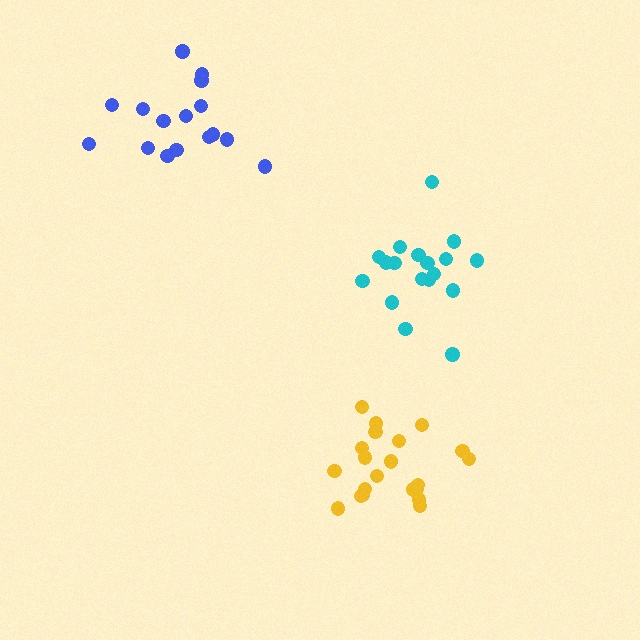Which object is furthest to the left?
The blue cluster is leftmost.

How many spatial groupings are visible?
There are 3 spatial groupings.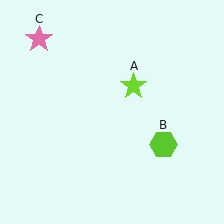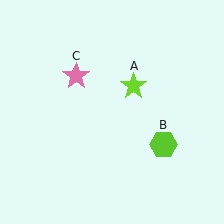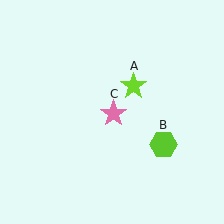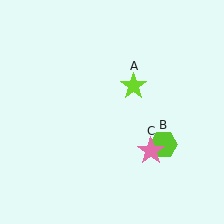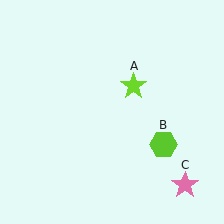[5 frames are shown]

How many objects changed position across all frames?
1 object changed position: pink star (object C).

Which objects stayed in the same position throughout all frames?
Lime star (object A) and lime hexagon (object B) remained stationary.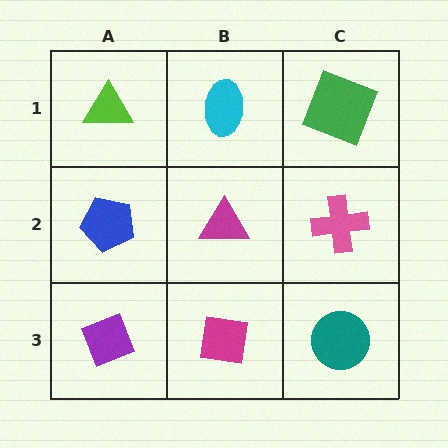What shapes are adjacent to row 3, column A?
A blue pentagon (row 2, column A), a magenta square (row 3, column B).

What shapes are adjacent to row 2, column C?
A green square (row 1, column C), a teal circle (row 3, column C), a magenta triangle (row 2, column B).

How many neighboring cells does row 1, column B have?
3.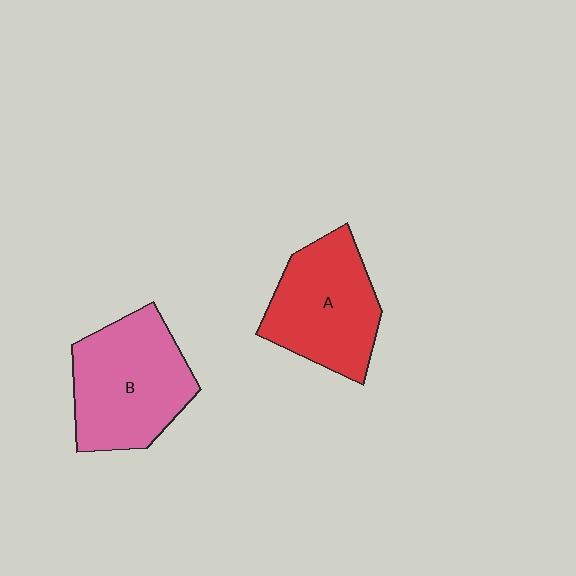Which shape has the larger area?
Shape B (pink).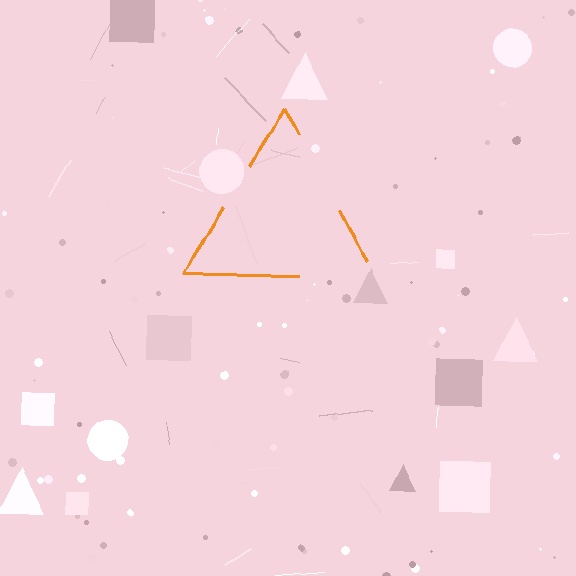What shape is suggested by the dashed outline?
The dashed outline suggests a triangle.